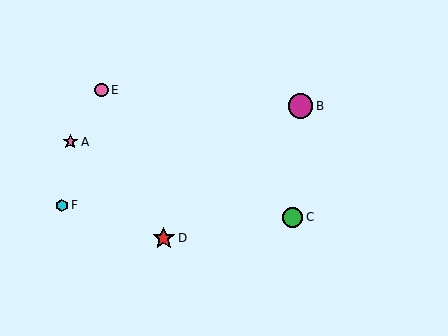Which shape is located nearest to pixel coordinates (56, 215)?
The cyan hexagon (labeled F) at (62, 205) is nearest to that location.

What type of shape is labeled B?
Shape B is a magenta circle.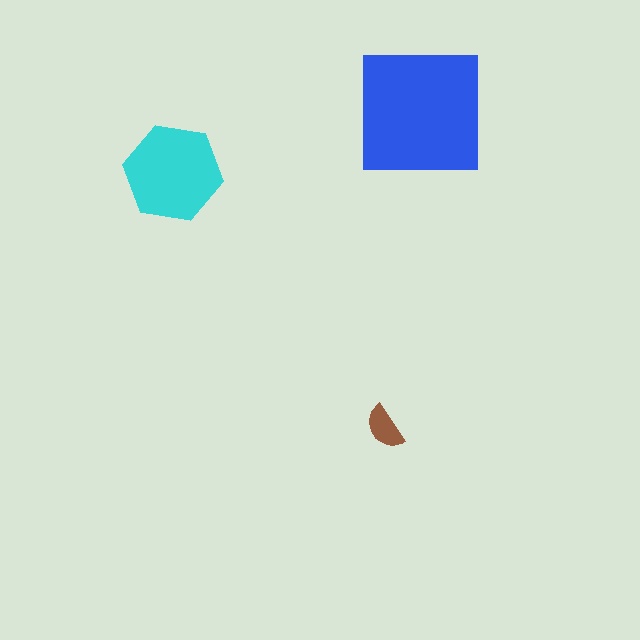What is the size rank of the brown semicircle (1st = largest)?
3rd.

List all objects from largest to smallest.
The blue square, the cyan hexagon, the brown semicircle.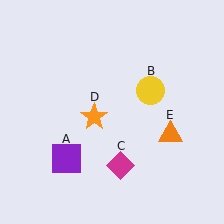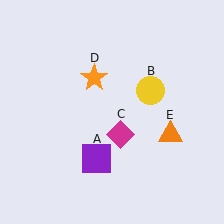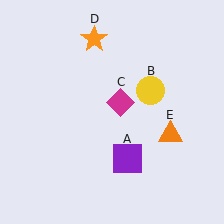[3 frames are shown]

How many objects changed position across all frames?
3 objects changed position: purple square (object A), magenta diamond (object C), orange star (object D).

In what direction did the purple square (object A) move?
The purple square (object A) moved right.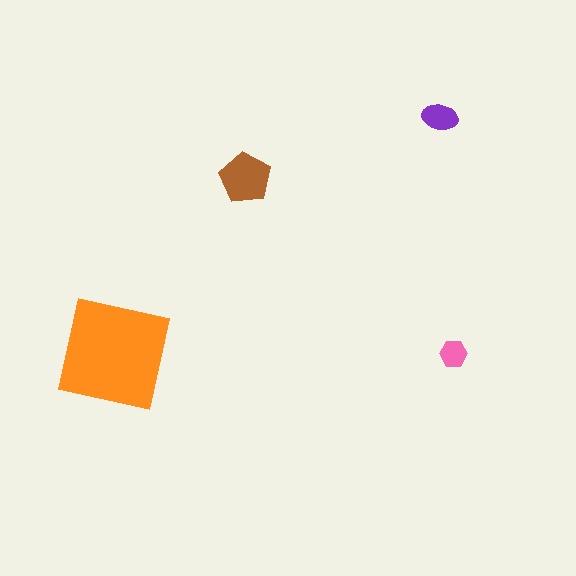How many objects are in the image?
There are 4 objects in the image.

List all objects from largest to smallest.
The orange square, the brown pentagon, the purple ellipse, the pink hexagon.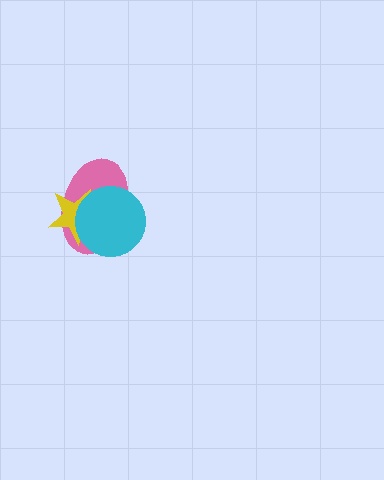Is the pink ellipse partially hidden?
Yes, it is partially covered by another shape.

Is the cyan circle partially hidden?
No, no other shape covers it.